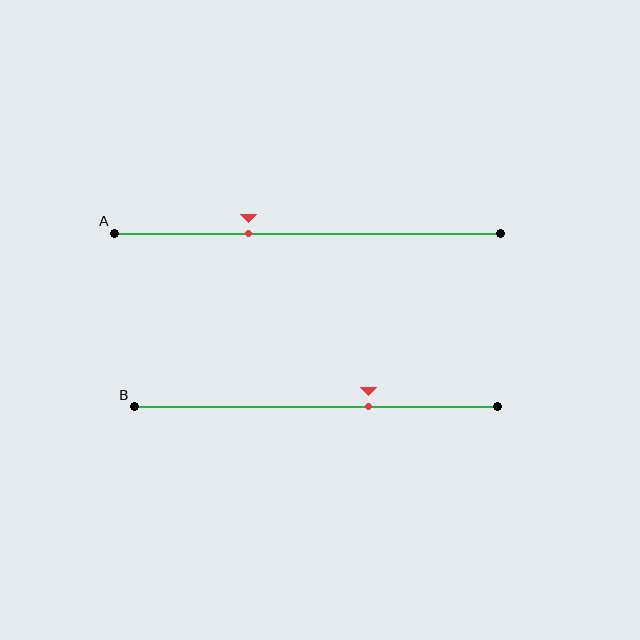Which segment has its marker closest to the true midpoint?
Segment B has its marker closest to the true midpoint.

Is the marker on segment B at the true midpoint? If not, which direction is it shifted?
No, the marker on segment B is shifted to the right by about 14% of the segment length.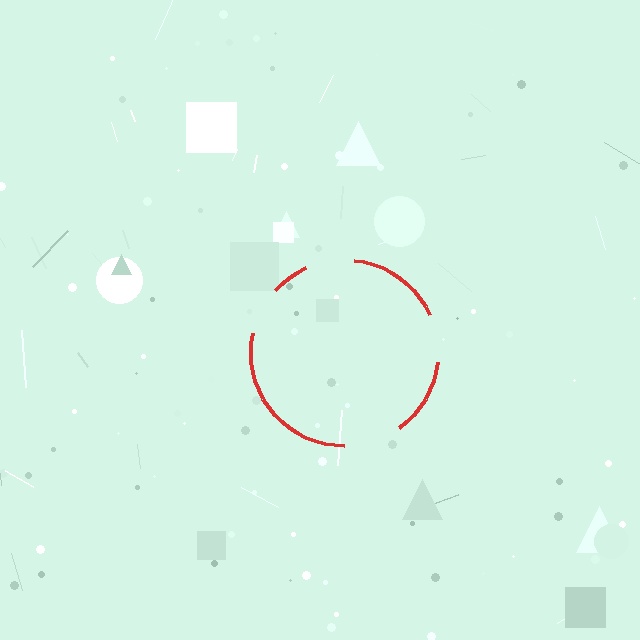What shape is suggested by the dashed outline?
The dashed outline suggests a circle.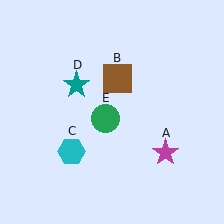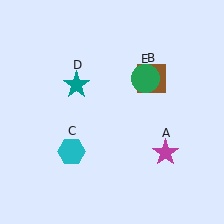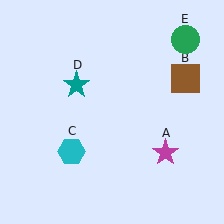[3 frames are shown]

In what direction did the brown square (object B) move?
The brown square (object B) moved right.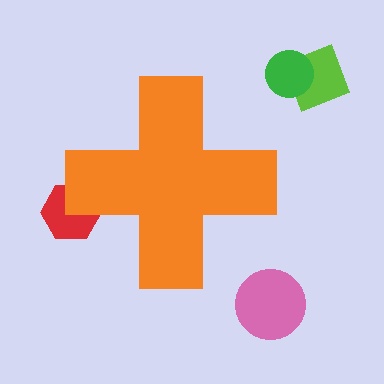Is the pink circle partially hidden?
No, the pink circle is fully visible.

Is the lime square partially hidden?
No, the lime square is fully visible.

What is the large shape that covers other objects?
An orange cross.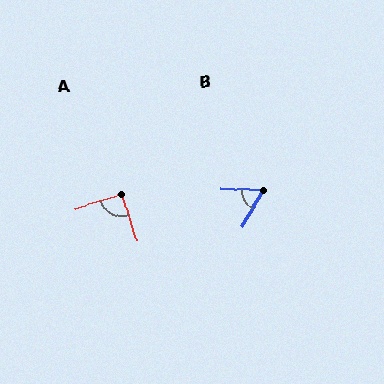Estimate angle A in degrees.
Approximately 90 degrees.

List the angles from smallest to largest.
B (61°), A (90°).